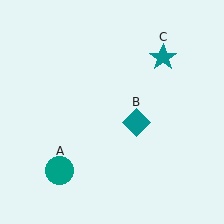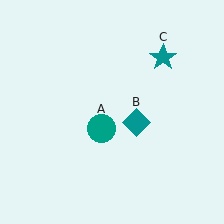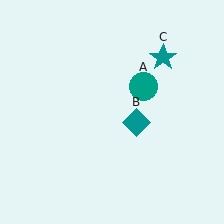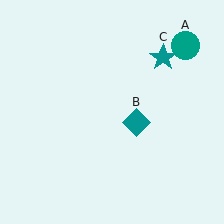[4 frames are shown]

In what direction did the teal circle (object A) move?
The teal circle (object A) moved up and to the right.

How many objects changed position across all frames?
1 object changed position: teal circle (object A).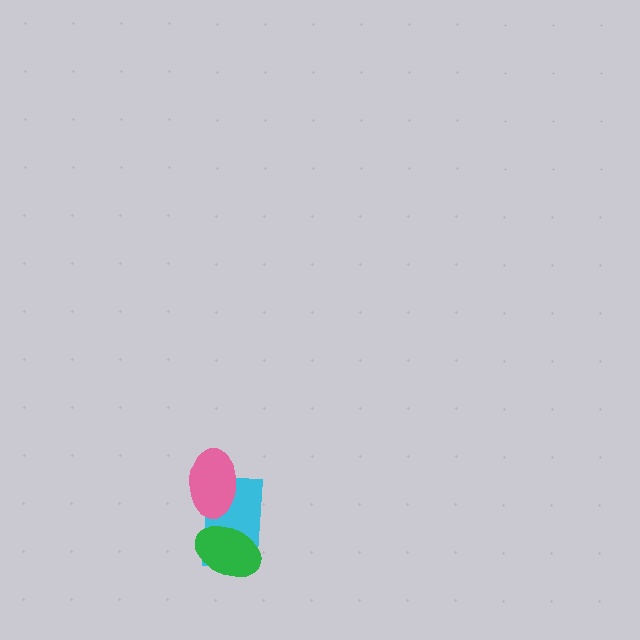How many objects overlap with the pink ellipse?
1 object overlaps with the pink ellipse.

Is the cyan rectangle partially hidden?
Yes, it is partially covered by another shape.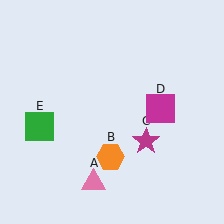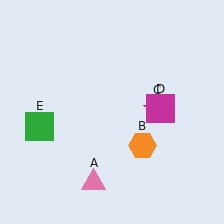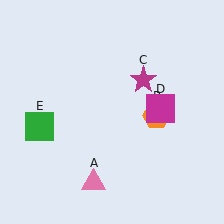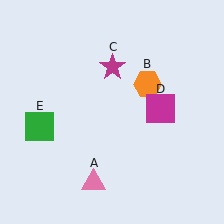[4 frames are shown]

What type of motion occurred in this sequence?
The orange hexagon (object B), magenta star (object C) rotated counterclockwise around the center of the scene.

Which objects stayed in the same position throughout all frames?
Pink triangle (object A) and magenta square (object D) and green square (object E) remained stationary.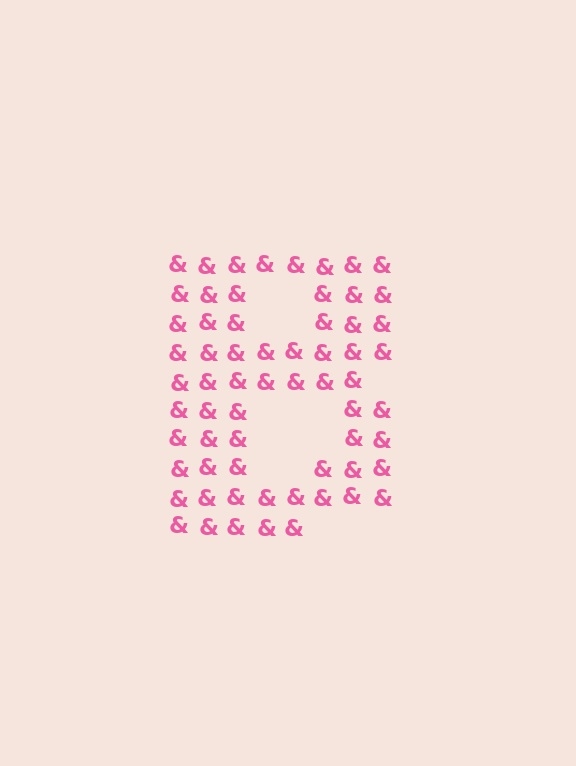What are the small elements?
The small elements are ampersands.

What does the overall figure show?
The overall figure shows the letter B.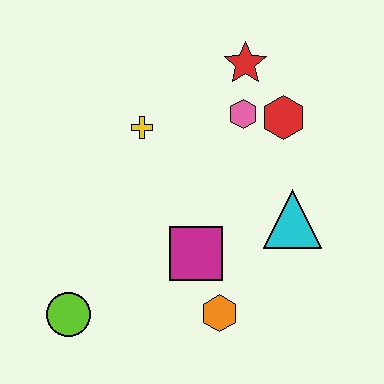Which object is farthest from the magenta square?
The red star is farthest from the magenta square.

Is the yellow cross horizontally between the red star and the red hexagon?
No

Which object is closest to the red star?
The pink hexagon is closest to the red star.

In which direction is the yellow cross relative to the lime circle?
The yellow cross is above the lime circle.